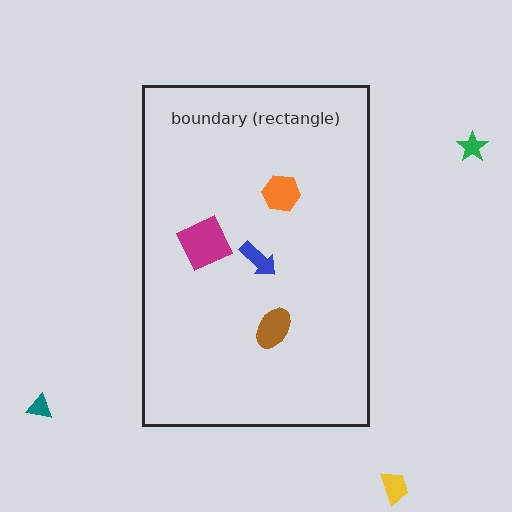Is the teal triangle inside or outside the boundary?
Outside.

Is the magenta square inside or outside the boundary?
Inside.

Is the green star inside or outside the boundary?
Outside.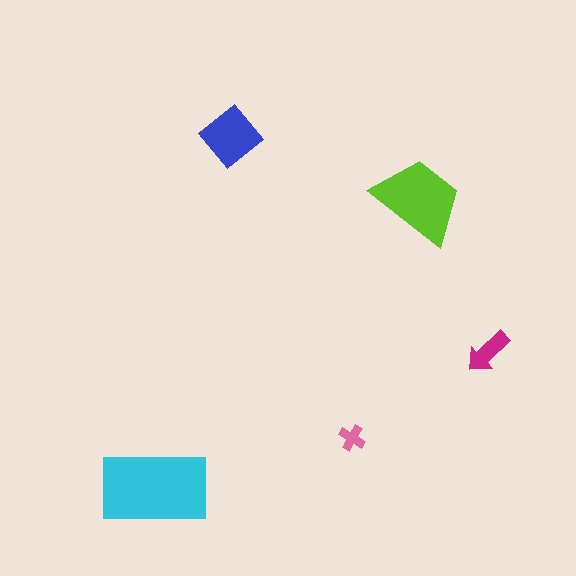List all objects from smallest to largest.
The pink cross, the magenta arrow, the blue diamond, the lime trapezoid, the cyan rectangle.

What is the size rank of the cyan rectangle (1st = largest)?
1st.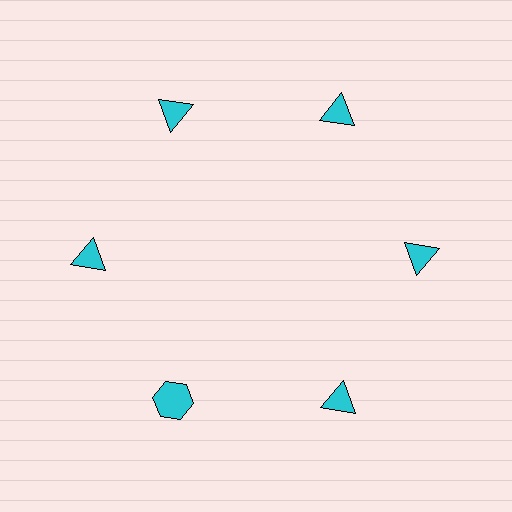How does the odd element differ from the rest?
It has a different shape: hexagon instead of triangle.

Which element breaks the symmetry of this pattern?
The cyan hexagon at roughly the 7 o'clock position breaks the symmetry. All other shapes are cyan triangles.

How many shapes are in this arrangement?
There are 6 shapes arranged in a ring pattern.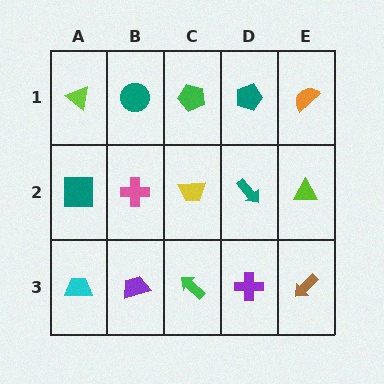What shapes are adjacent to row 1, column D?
A teal arrow (row 2, column D), a green pentagon (row 1, column C), an orange semicircle (row 1, column E).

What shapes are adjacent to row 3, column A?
A teal square (row 2, column A), a purple trapezoid (row 3, column B).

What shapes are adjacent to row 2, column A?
A lime triangle (row 1, column A), a cyan trapezoid (row 3, column A), a pink cross (row 2, column B).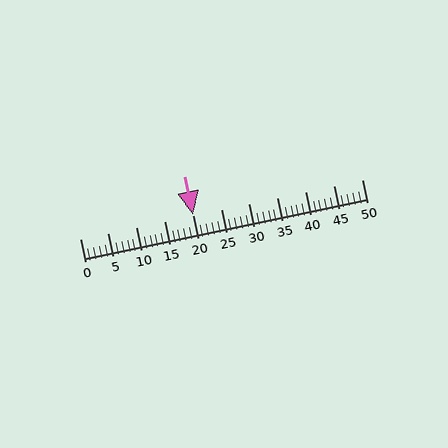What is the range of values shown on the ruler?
The ruler shows values from 0 to 50.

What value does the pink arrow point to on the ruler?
The pink arrow points to approximately 20.